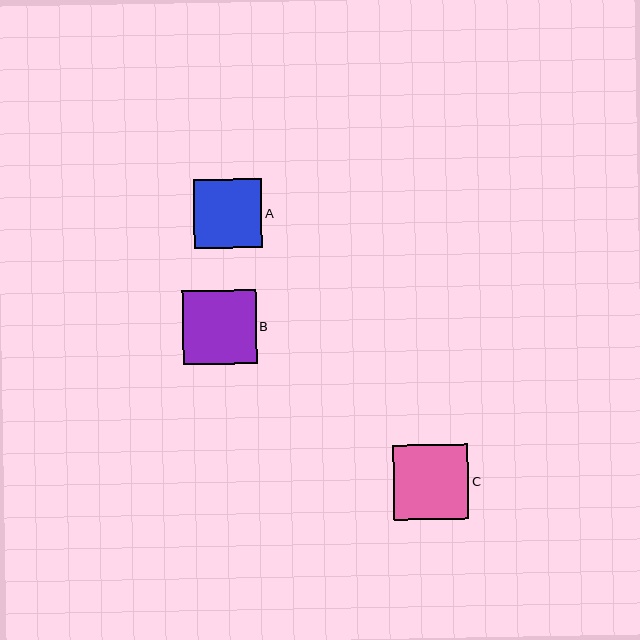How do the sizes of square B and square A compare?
Square B and square A are approximately the same size.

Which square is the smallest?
Square A is the smallest with a size of approximately 68 pixels.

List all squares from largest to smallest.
From largest to smallest: C, B, A.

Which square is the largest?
Square C is the largest with a size of approximately 75 pixels.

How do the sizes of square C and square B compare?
Square C and square B are approximately the same size.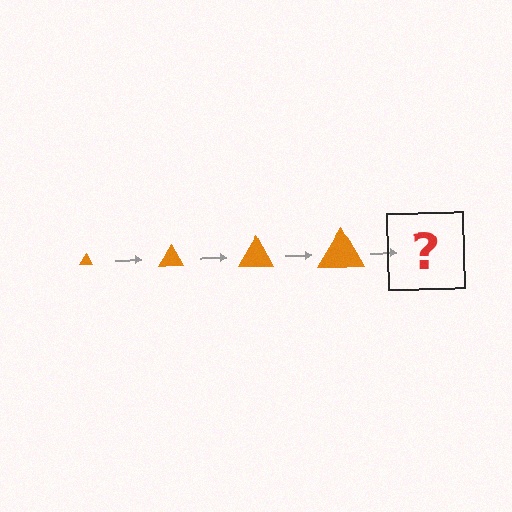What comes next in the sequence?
The next element should be an orange triangle, larger than the previous one.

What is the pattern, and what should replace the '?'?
The pattern is that the triangle gets progressively larger each step. The '?' should be an orange triangle, larger than the previous one.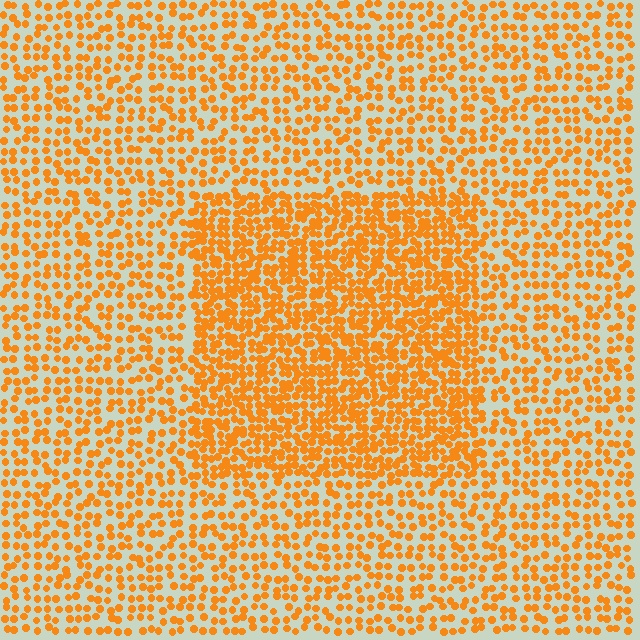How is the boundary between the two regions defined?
The boundary is defined by a change in element density (approximately 1.8x ratio). All elements are the same color, size, and shape.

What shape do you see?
I see a rectangle.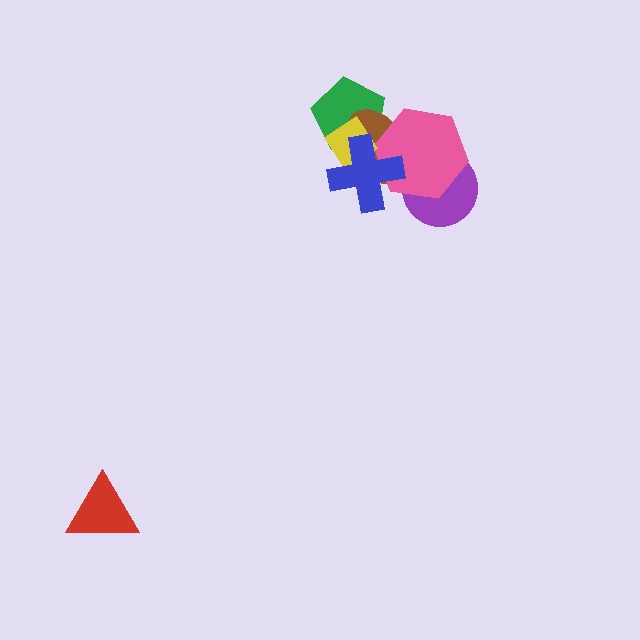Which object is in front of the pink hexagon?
The blue cross is in front of the pink hexagon.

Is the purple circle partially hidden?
Yes, it is partially covered by another shape.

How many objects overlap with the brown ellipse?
4 objects overlap with the brown ellipse.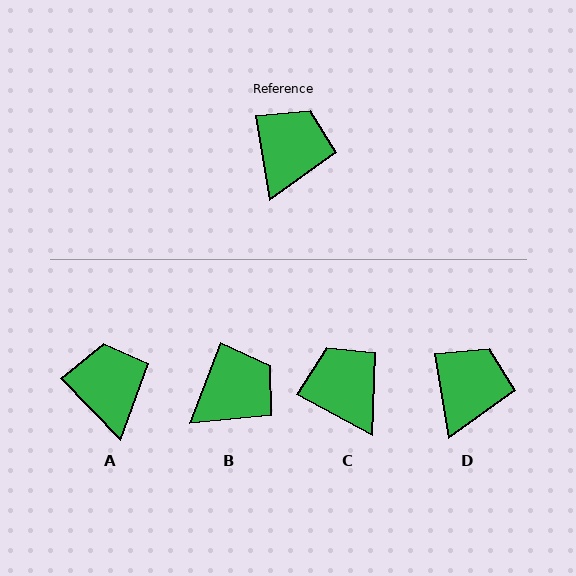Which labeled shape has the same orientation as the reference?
D.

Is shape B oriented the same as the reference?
No, it is off by about 30 degrees.